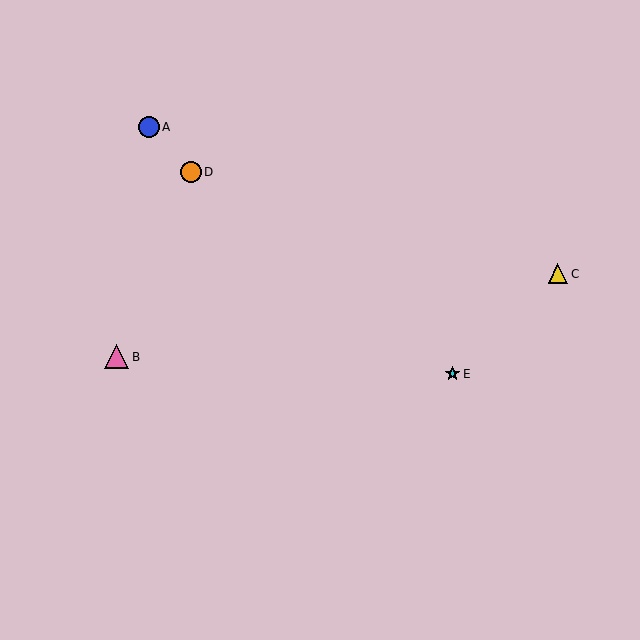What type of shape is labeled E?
Shape E is a cyan star.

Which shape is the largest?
The pink triangle (labeled B) is the largest.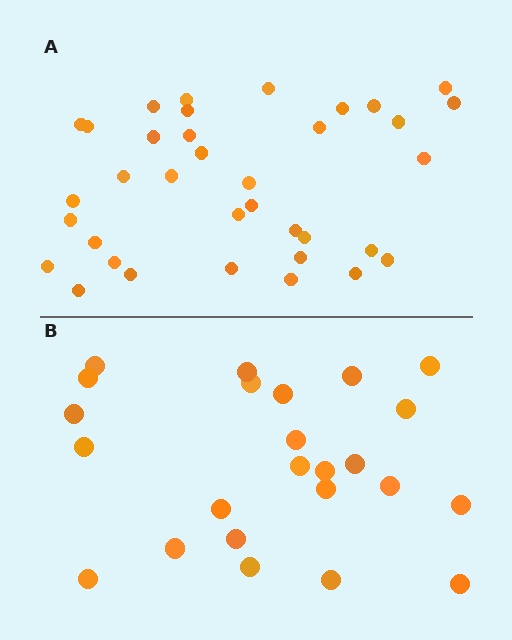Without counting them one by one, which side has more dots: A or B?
Region A (the top region) has more dots.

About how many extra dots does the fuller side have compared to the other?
Region A has roughly 12 or so more dots than region B.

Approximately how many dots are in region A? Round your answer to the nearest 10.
About 40 dots. (The exact count is 36, which rounds to 40.)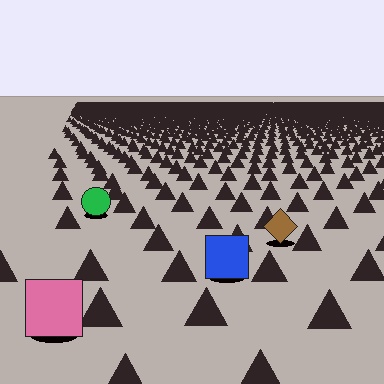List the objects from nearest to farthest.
From nearest to farthest: the pink square, the blue square, the brown diamond, the green circle.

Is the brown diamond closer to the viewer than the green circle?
Yes. The brown diamond is closer — you can tell from the texture gradient: the ground texture is coarser near it.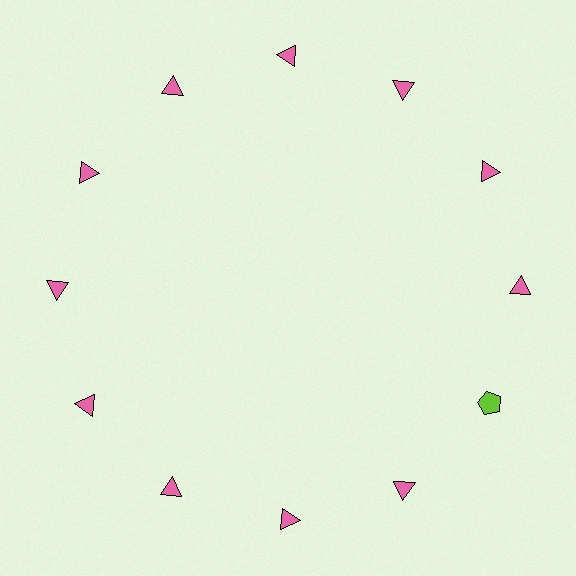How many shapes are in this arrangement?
There are 12 shapes arranged in a ring pattern.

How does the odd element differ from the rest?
It differs in both color (lime instead of pink) and shape (pentagon instead of triangle).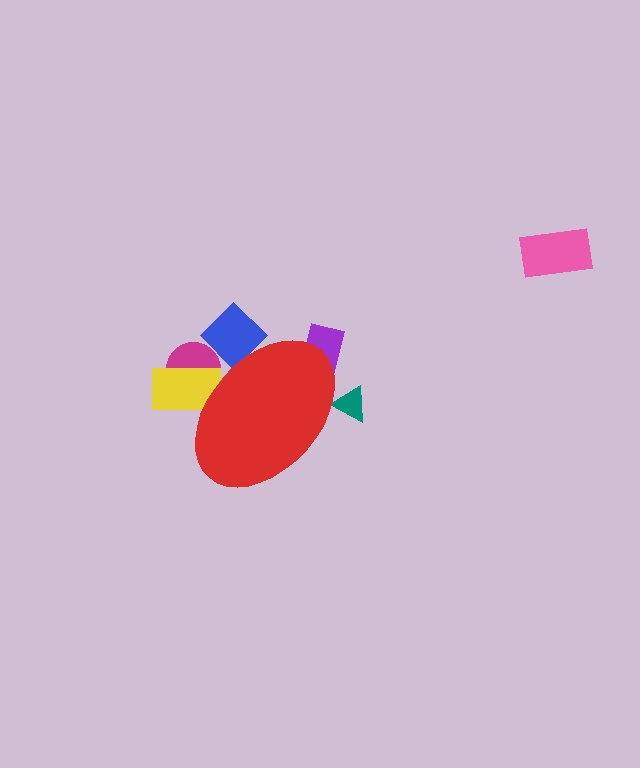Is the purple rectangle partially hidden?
Yes, the purple rectangle is partially hidden behind the red ellipse.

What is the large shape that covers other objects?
A red ellipse.